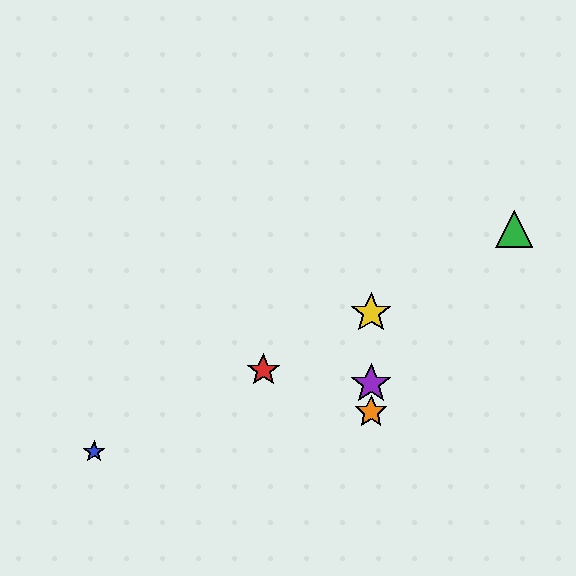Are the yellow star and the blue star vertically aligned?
No, the yellow star is at x≈371 and the blue star is at x≈94.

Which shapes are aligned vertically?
The yellow star, the purple star, the orange star are aligned vertically.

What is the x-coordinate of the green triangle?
The green triangle is at x≈514.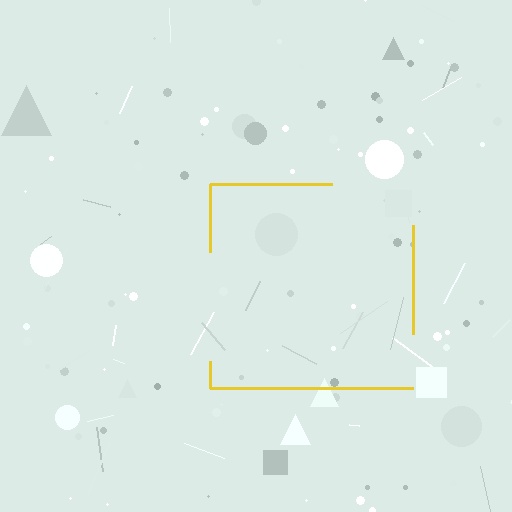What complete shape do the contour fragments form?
The contour fragments form a square.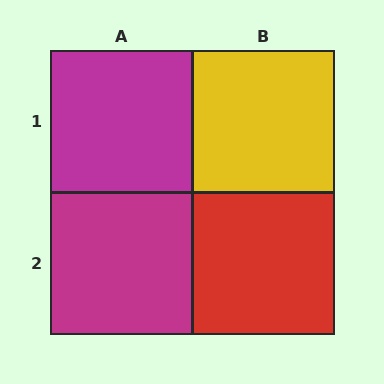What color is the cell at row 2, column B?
Red.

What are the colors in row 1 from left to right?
Magenta, yellow.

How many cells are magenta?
2 cells are magenta.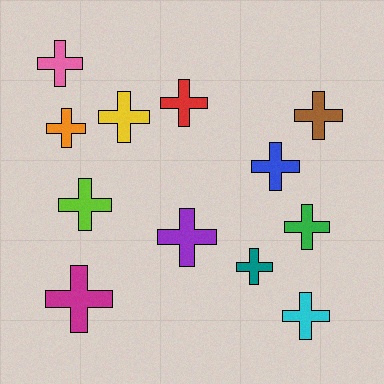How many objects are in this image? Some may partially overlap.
There are 12 objects.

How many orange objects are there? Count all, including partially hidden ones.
There is 1 orange object.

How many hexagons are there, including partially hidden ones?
There are no hexagons.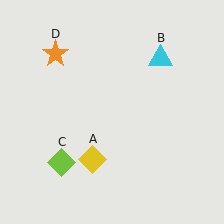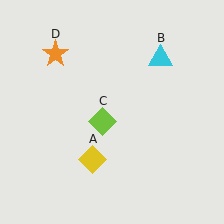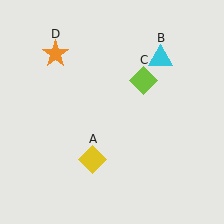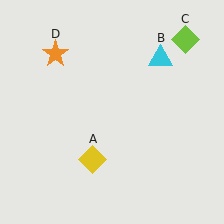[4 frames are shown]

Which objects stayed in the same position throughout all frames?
Yellow diamond (object A) and cyan triangle (object B) and orange star (object D) remained stationary.